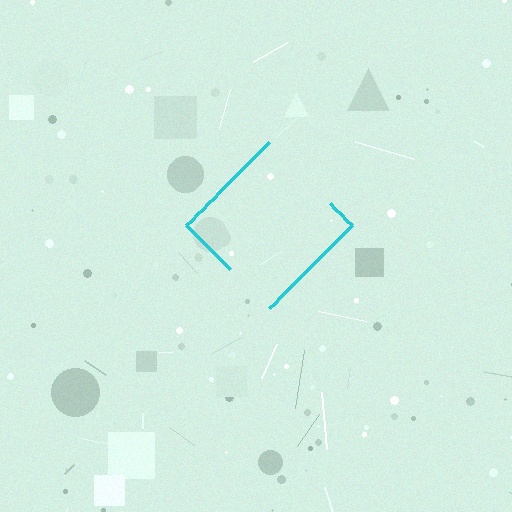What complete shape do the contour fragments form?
The contour fragments form a diamond.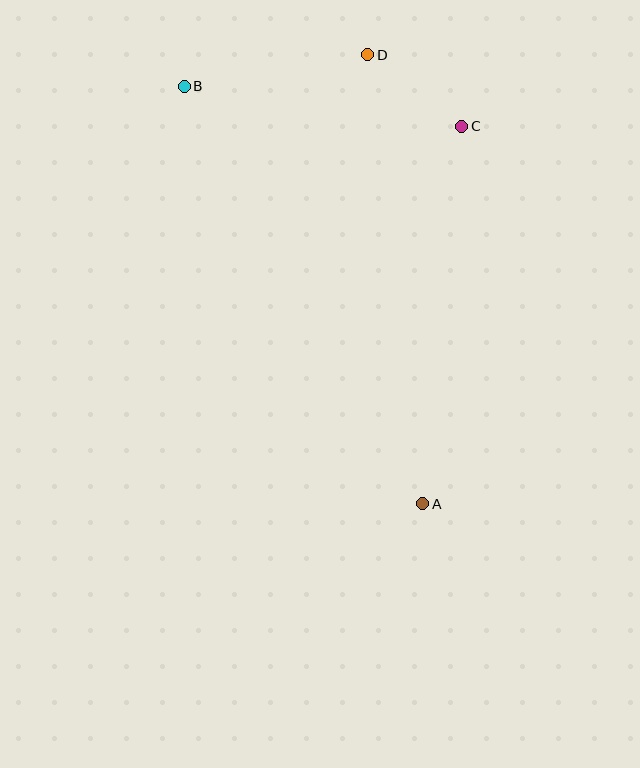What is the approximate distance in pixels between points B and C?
The distance between B and C is approximately 280 pixels.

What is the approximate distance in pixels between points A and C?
The distance between A and C is approximately 379 pixels.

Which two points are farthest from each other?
Points A and B are farthest from each other.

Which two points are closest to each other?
Points C and D are closest to each other.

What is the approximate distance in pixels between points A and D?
The distance between A and D is approximately 453 pixels.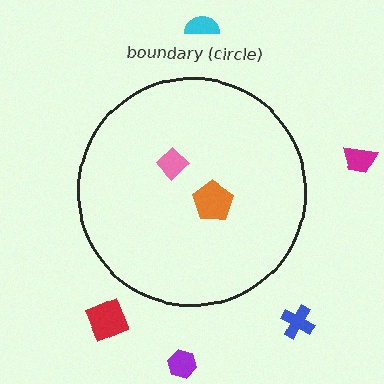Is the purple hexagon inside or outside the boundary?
Outside.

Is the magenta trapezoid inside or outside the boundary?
Outside.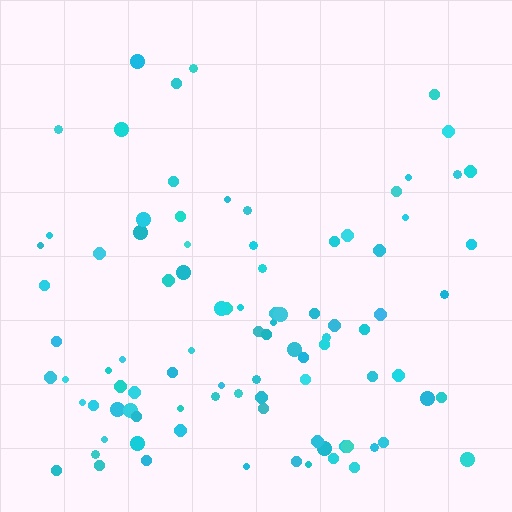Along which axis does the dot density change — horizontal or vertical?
Vertical.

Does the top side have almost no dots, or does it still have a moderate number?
Still a moderate number, just noticeably fewer than the bottom.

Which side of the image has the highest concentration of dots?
The bottom.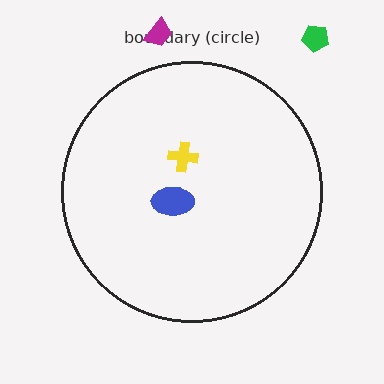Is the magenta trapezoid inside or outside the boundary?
Outside.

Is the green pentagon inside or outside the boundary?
Outside.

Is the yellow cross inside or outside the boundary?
Inside.